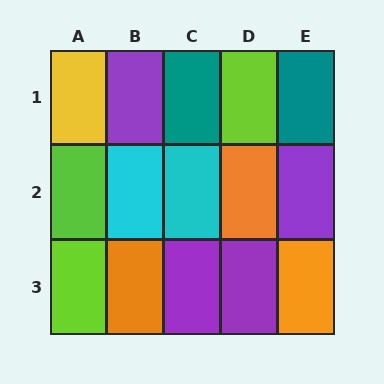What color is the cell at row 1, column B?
Purple.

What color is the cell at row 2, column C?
Cyan.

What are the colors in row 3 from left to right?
Lime, orange, purple, purple, orange.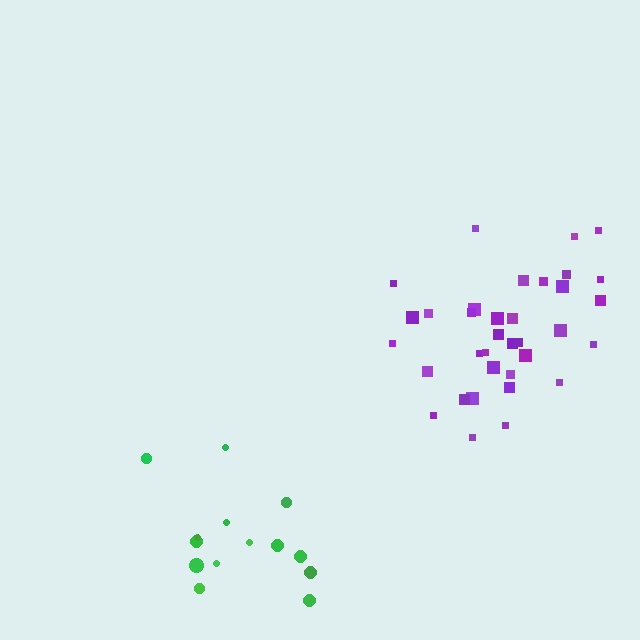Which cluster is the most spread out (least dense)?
Green.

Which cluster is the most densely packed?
Purple.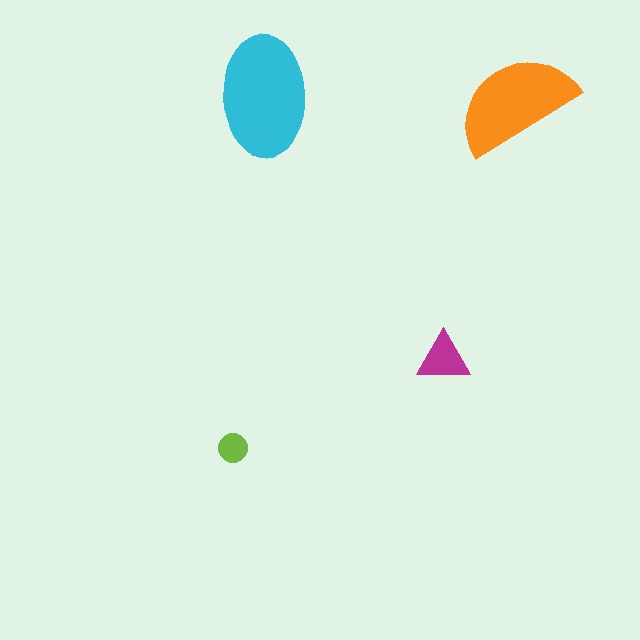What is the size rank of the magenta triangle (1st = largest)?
3rd.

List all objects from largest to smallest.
The cyan ellipse, the orange semicircle, the magenta triangle, the lime circle.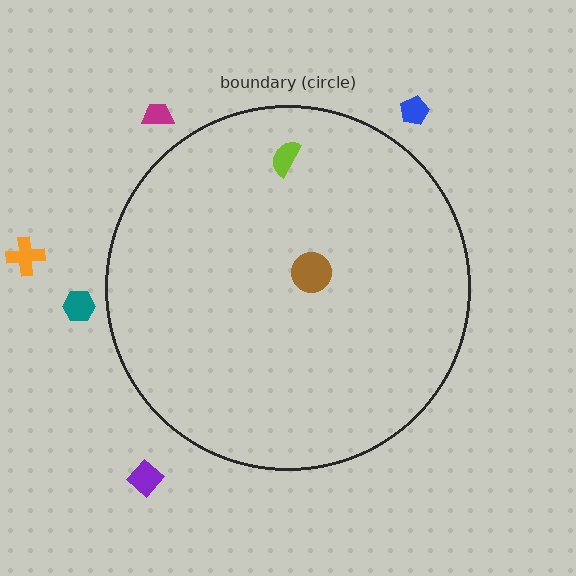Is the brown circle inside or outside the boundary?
Inside.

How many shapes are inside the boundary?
2 inside, 5 outside.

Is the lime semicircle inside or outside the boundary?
Inside.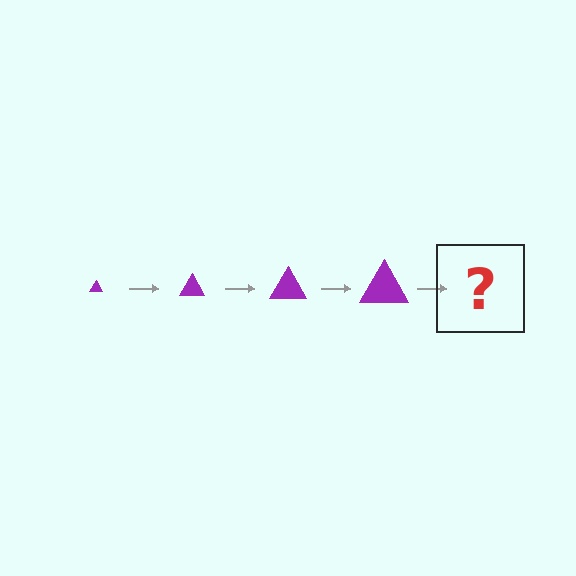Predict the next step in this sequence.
The next step is a purple triangle, larger than the previous one.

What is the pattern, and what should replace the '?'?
The pattern is that the triangle gets progressively larger each step. The '?' should be a purple triangle, larger than the previous one.